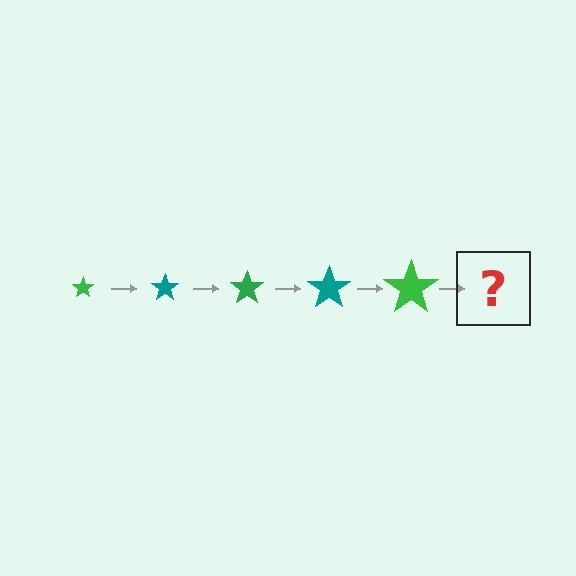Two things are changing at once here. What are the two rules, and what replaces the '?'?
The two rules are that the star grows larger each step and the color cycles through green and teal. The '?' should be a teal star, larger than the previous one.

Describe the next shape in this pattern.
It should be a teal star, larger than the previous one.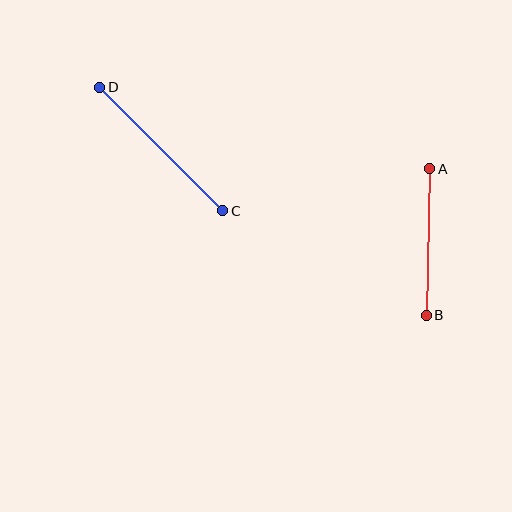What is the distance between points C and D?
The distance is approximately 174 pixels.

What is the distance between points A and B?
The distance is approximately 147 pixels.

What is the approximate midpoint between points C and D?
The midpoint is at approximately (161, 149) pixels.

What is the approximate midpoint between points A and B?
The midpoint is at approximately (428, 242) pixels.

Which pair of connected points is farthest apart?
Points C and D are farthest apart.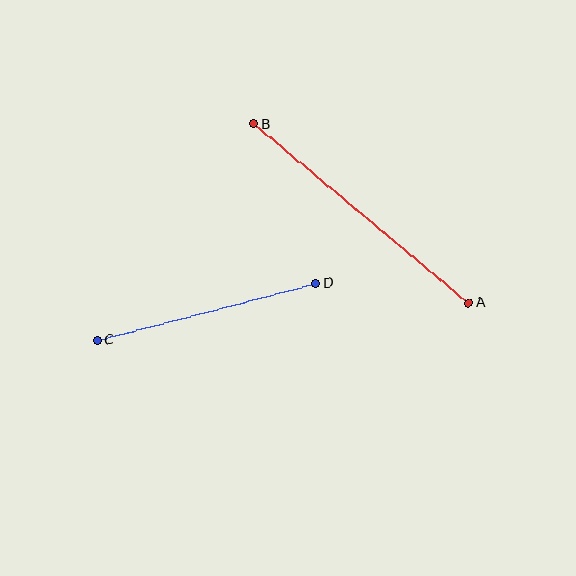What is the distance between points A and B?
The distance is approximately 280 pixels.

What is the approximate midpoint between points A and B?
The midpoint is at approximately (361, 213) pixels.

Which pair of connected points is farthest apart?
Points A and B are farthest apart.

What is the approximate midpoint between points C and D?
The midpoint is at approximately (206, 312) pixels.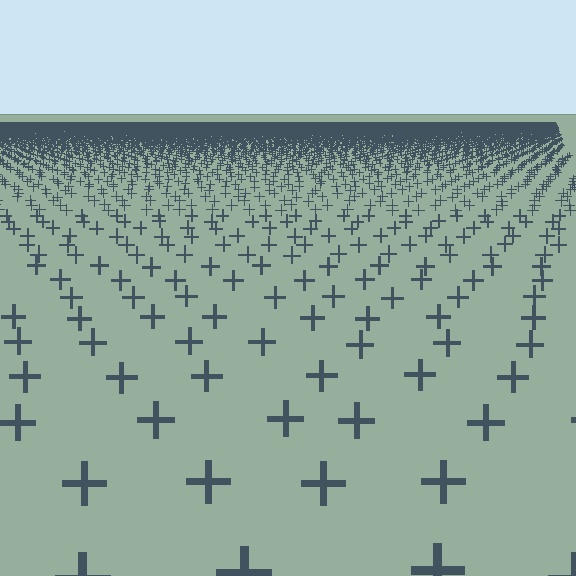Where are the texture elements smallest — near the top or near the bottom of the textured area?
Near the top.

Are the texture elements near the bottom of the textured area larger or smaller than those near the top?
Larger. Near the bottom, elements are closer to the viewer and appear at a bigger on-screen size.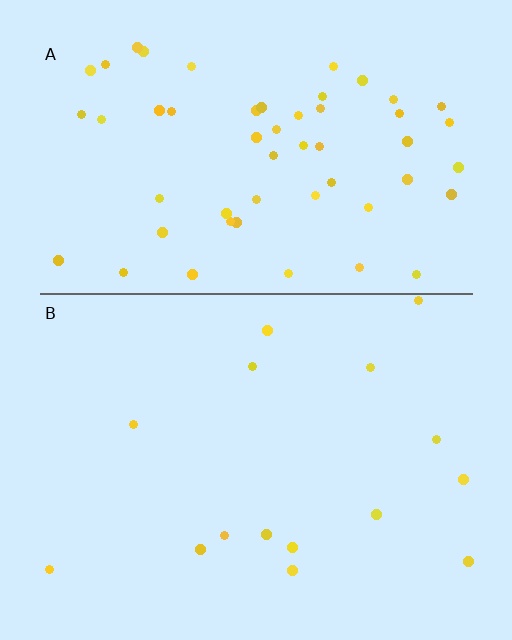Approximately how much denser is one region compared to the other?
Approximately 3.6× — region A over region B.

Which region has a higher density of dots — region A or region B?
A (the top).